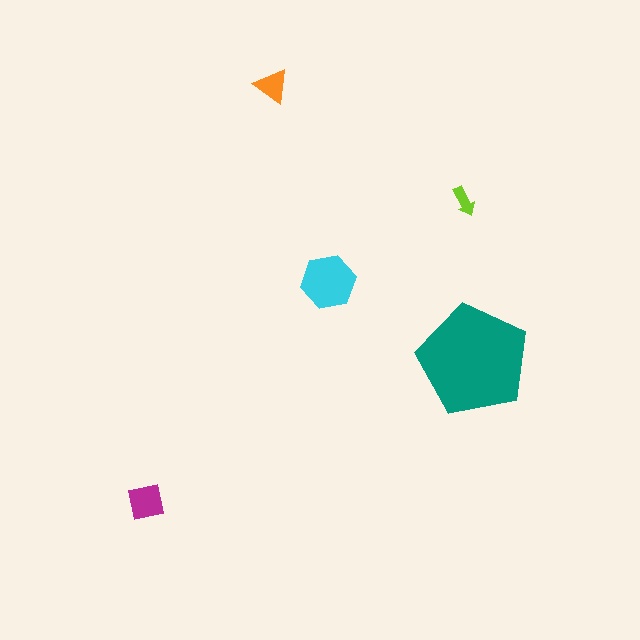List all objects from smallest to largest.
The lime arrow, the orange triangle, the magenta square, the cyan hexagon, the teal pentagon.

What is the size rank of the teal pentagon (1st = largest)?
1st.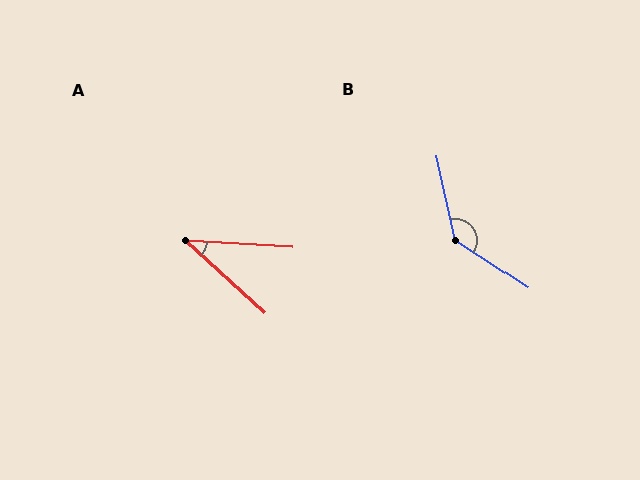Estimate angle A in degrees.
Approximately 38 degrees.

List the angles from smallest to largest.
A (38°), B (136°).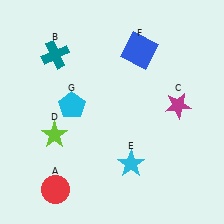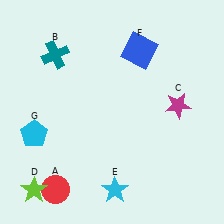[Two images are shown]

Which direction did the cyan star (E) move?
The cyan star (E) moved down.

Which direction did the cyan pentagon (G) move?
The cyan pentagon (G) moved left.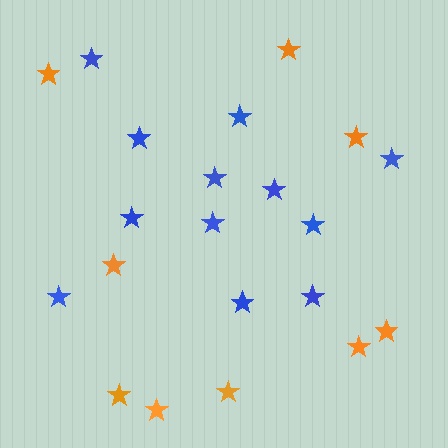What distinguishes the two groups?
There are 2 groups: one group of blue stars (12) and one group of orange stars (9).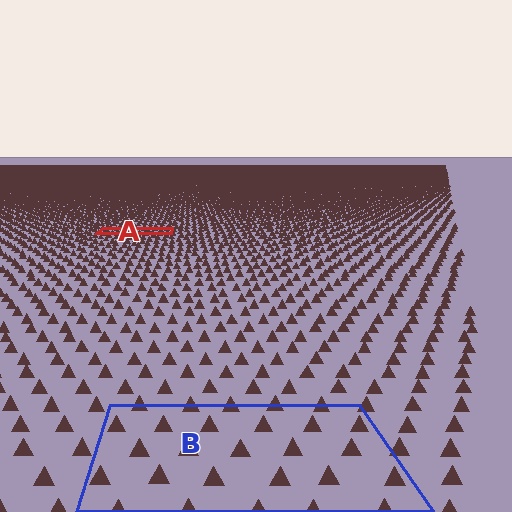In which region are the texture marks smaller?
The texture marks are smaller in region A, because it is farther away.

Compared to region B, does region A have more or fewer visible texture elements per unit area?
Region A has more texture elements per unit area — they are packed more densely because it is farther away.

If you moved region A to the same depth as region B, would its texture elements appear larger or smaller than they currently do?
They would appear larger. At a closer depth, the same texture elements are projected at a bigger on-screen size.